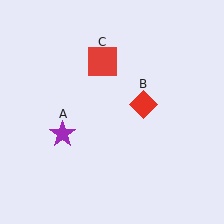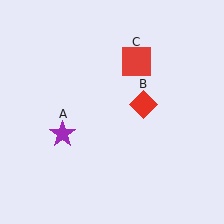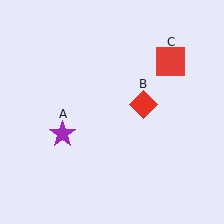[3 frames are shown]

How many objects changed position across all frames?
1 object changed position: red square (object C).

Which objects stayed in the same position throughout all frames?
Purple star (object A) and red diamond (object B) remained stationary.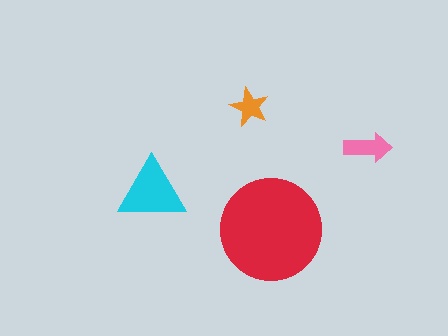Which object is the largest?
The red circle.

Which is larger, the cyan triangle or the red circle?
The red circle.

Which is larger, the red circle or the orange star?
The red circle.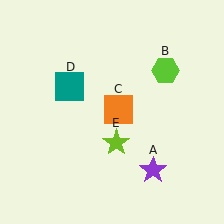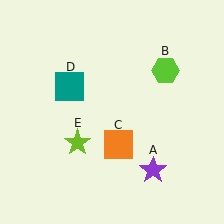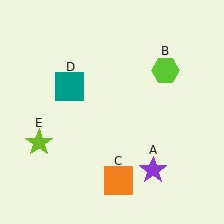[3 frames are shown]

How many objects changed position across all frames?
2 objects changed position: orange square (object C), lime star (object E).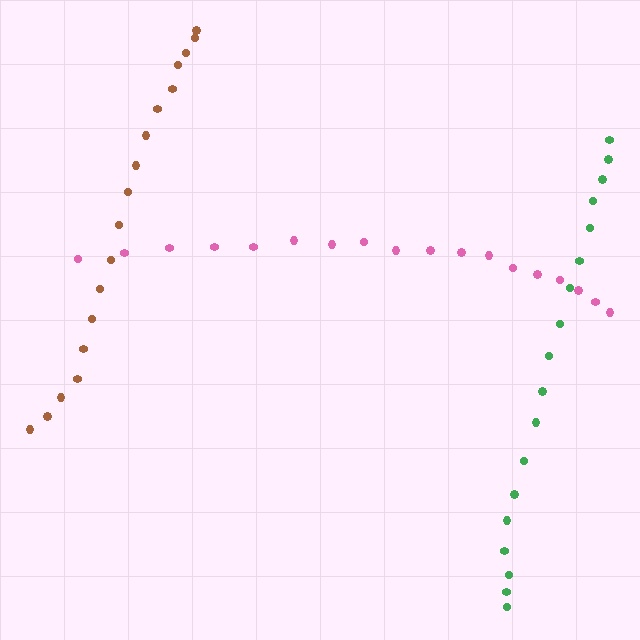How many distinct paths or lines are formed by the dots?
There are 3 distinct paths.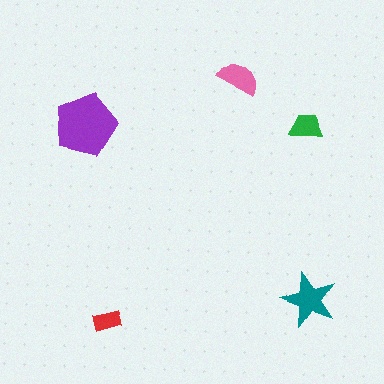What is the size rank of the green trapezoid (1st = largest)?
4th.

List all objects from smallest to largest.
The red rectangle, the green trapezoid, the pink semicircle, the teal star, the purple pentagon.